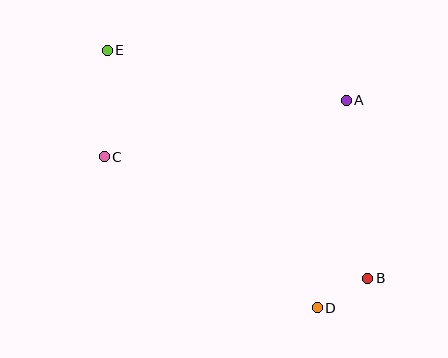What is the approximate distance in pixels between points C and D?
The distance between C and D is approximately 261 pixels.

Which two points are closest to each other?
Points B and D are closest to each other.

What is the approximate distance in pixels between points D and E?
The distance between D and E is approximately 332 pixels.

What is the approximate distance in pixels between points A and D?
The distance between A and D is approximately 210 pixels.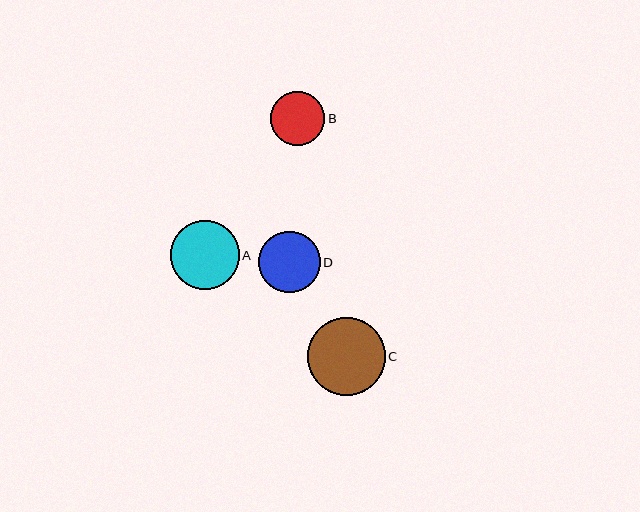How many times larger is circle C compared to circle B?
Circle C is approximately 1.4 times the size of circle B.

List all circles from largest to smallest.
From largest to smallest: C, A, D, B.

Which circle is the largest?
Circle C is the largest with a size of approximately 78 pixels.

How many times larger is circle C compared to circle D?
Circle C is approximately 1.3 times the size of circle D.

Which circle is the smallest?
Circle B is the smallest with a size of approximately 54 pixels.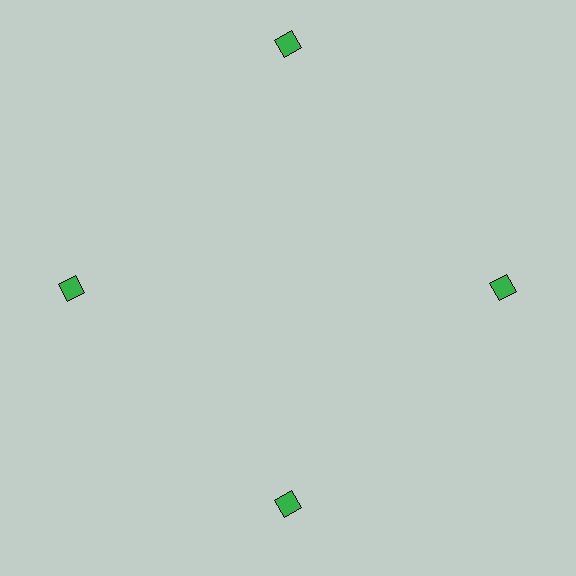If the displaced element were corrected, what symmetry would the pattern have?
It would have 4-fold rotational symmetry — the pattern would map onto itself every 90 degrees.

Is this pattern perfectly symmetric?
No. The 4 green diamonds are arranged in a ring, but one element near the 12 o'clock position is pushed outward from the center, breaking the 4-fold rotational symmetry.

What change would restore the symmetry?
The symmetry would be restored by moving it inward, back onto the ring so that all 4 diamonds sit at equal angles and equal distance from the center.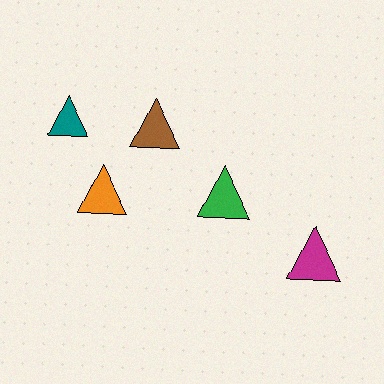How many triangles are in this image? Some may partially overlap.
There are 5 triangles.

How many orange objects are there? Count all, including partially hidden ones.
There is 1 orange object.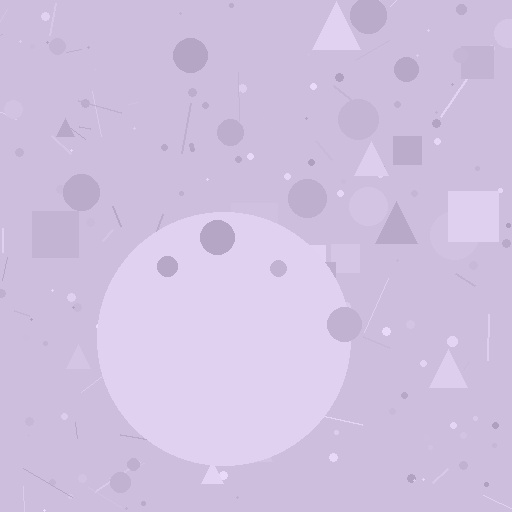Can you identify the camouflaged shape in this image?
The camouflaged shape is a circle.